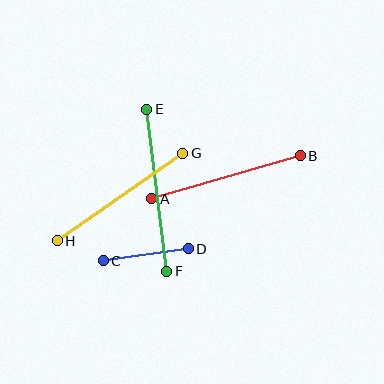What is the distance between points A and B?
The distance is approximately 154 pixels.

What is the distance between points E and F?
The distance is approximately 164 pixels.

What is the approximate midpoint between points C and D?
The midpoint is at approximately (146, 255) pixels.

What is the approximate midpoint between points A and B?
The midpoint is at approximately (226, 177) pixels.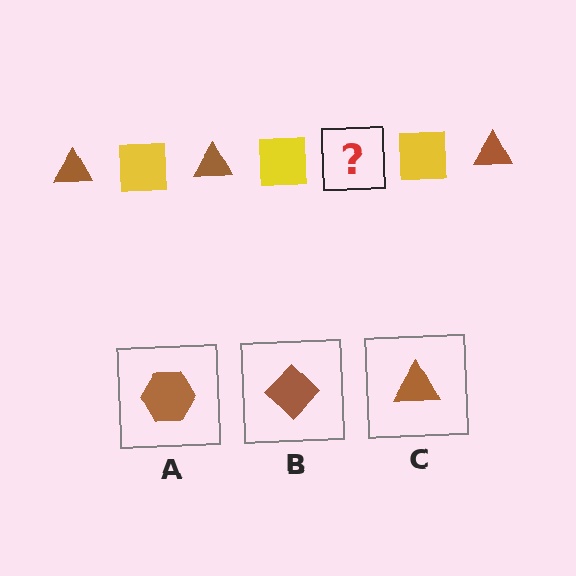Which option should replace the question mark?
Option C.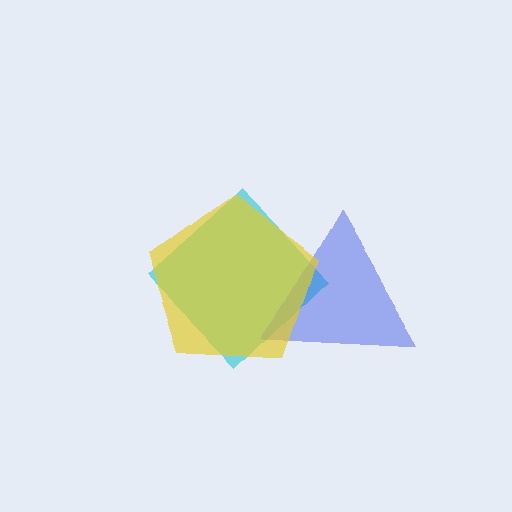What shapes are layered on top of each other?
The layered shapes are: a cyan diamond, a blue triangle, a yellow pentagon.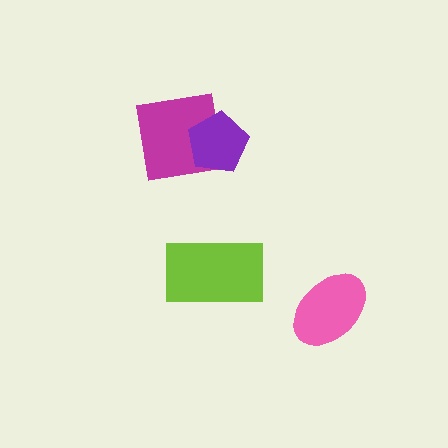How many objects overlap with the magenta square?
1 object overlaps with the magenta square.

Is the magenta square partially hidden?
Yes, it is partially covered by another shape.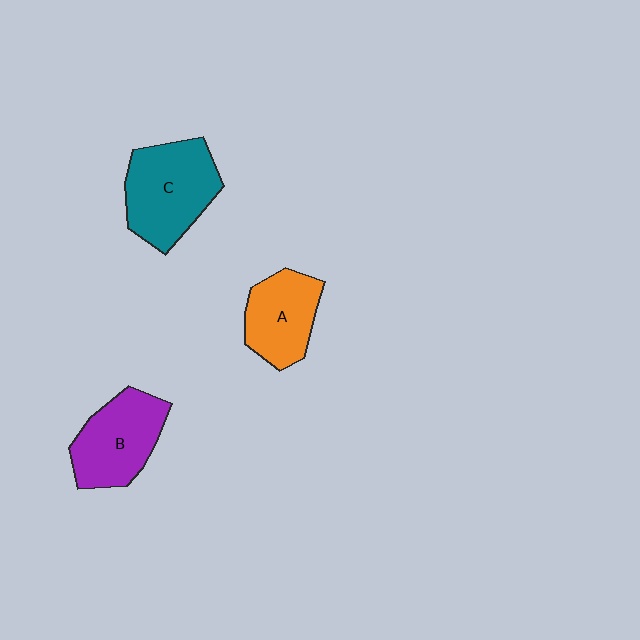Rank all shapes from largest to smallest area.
From largest to smallest: C (teal), B (purple), A (orange).